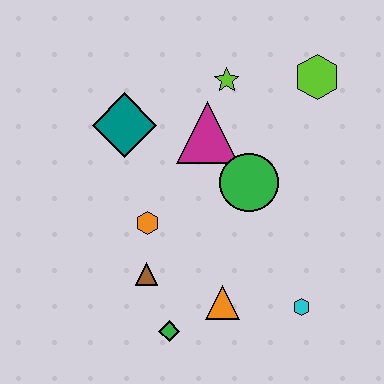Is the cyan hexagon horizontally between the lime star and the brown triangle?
No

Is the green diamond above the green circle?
No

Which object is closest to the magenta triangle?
The lime star is closest to the magenta triangle.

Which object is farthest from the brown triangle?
The lime hexagon is farthest from the brown triangle.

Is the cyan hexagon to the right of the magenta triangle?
Yes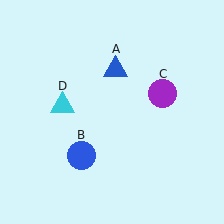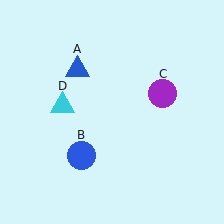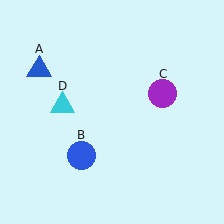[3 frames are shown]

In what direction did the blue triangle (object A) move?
The blue triangle (object A) moved left.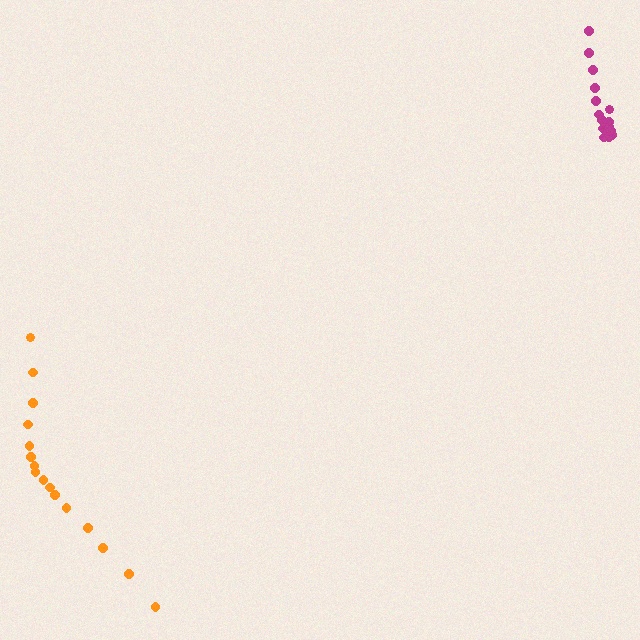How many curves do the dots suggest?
There are 2 distinct paths.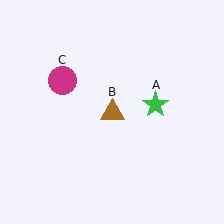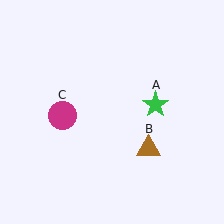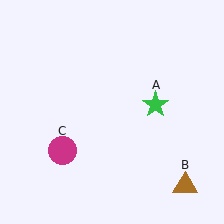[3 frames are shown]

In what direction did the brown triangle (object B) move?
The brown triangle (object B) moved down and to the right.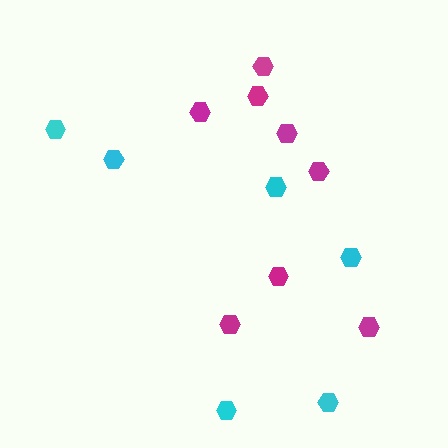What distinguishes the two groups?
There are 2 groups: one group of magenta hexagons (8) and one group of cyan hexagons (6).